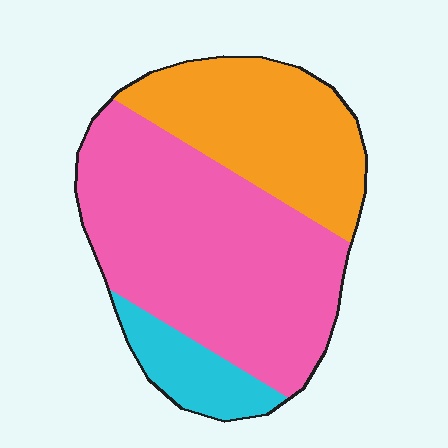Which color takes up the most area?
Pink, at roughly 55%.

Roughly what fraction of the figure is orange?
Orange takes up about one third (1/3) of the figure.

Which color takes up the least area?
Cyan, at roughly 10%.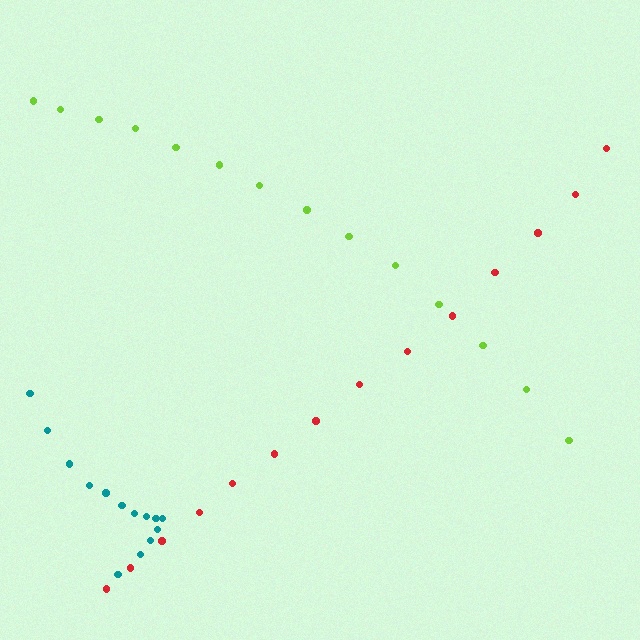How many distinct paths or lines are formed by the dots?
There are 3 distinct paths.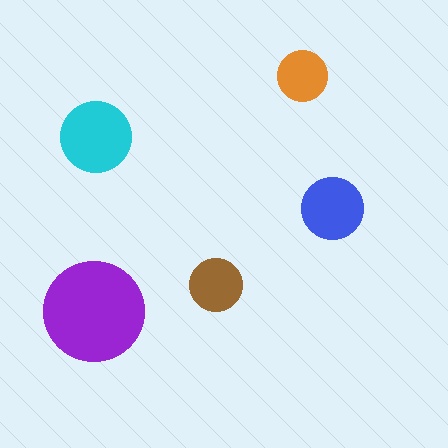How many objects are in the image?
There are 5 objects in the image.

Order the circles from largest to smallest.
the purple one, the cyan one, the blue one, the brown one, the orange one.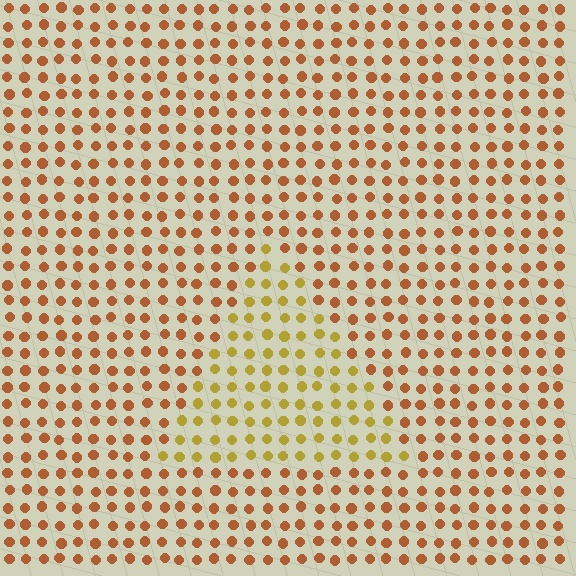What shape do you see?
I see a triangle.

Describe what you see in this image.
The image is filled with small brown elements in a uniform arrangement. A triangle-shaped region is visible where the elements are tinted to a slightly different hue, forming a subtle color boundary.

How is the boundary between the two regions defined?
The boundary is defined purely by a slight shift in hue (about 33 degrees). Spacing, size, and orientation are identical on both sides.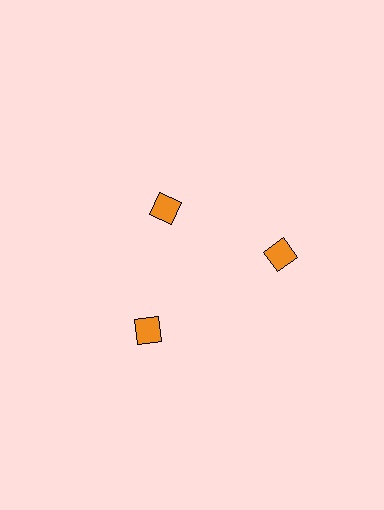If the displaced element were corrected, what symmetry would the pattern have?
It would have 3-fold rotational symmetry — the pattern would map onto itself every 120 degrees.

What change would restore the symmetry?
The symmetry would be restored by moving it outward, back onto the ring so that all 3 diamonds sit at equal angles and equal distance from the center.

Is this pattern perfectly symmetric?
No. The 3 orange diamonds are arranged in a ring, but one element near the 11 o'clock position is pulled inward toward the center, breaking the 3-fold rotational symmetry.